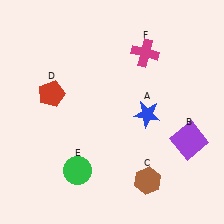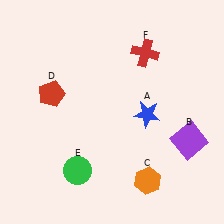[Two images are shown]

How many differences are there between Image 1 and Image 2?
There are 2 differences between the two images.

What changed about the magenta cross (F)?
In Image 1, F is magenta. In Image 2, it changed to red.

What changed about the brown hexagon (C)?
In Image 1, C is brown. In Image 2, it changed to orange.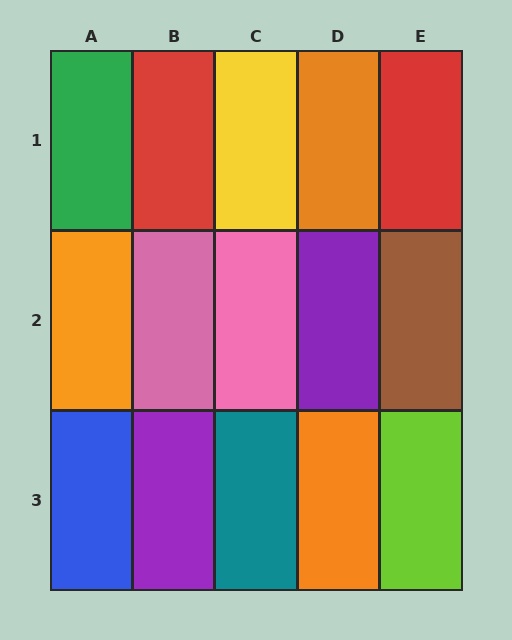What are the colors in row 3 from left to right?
Blue, purple, teal, orange, lime.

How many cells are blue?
1 cell is blue.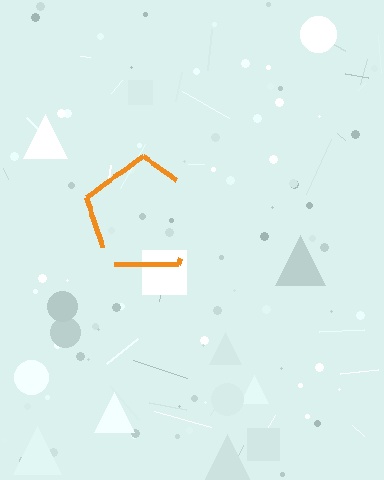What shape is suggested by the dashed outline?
The dashed outline suggests a pentagon.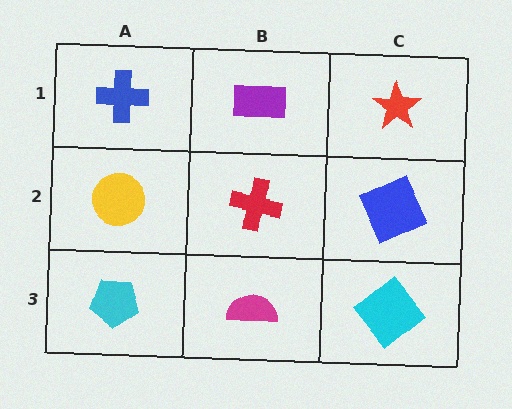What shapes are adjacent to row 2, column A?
A blue cross (row 1, column A), a cyan pentagon (row 3, column A), a red cross (row 2, column B).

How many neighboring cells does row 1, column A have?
2.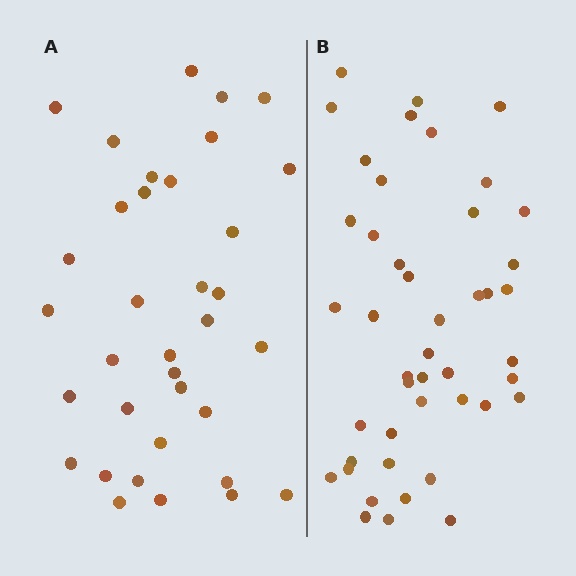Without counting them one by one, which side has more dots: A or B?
Region B (the right region) has more dots.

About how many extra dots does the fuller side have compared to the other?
Region B has roughly 10 or so more dots than region A.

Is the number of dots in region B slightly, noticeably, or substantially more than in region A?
Region B has noticeably more, but not dramatically so. The ratio is roughly 1.3 to 1.